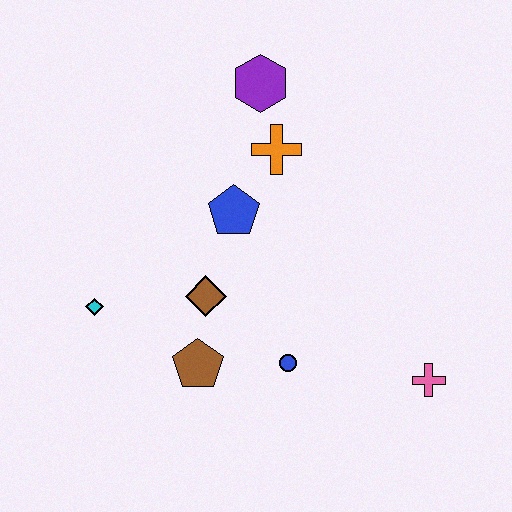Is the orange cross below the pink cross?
No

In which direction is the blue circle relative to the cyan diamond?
The blue circle is to the right of the cyan diamond.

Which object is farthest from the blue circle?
The purple hexagon is farthest from the blue circle.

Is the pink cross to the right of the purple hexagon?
Yes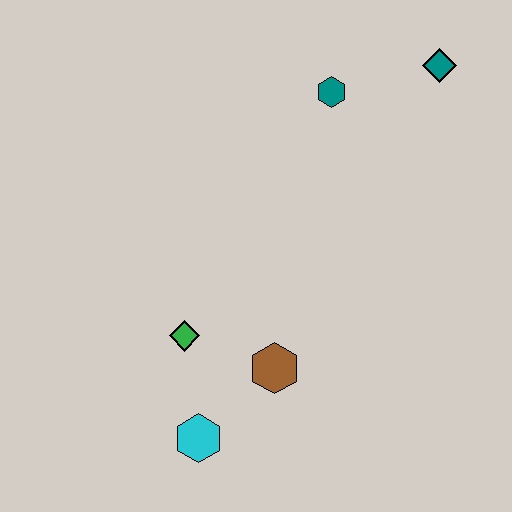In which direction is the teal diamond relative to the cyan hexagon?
The teal diamond is above the cyan hexagon.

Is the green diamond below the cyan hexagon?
No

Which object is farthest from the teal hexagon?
The cyan hexagon is farthest from the teal hexagon.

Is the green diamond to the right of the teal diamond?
No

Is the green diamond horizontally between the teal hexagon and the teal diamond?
No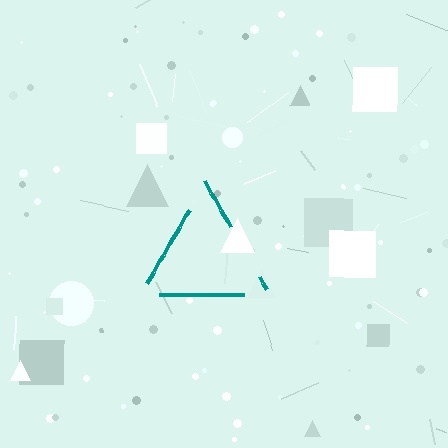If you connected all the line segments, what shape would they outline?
They would outline a triangle.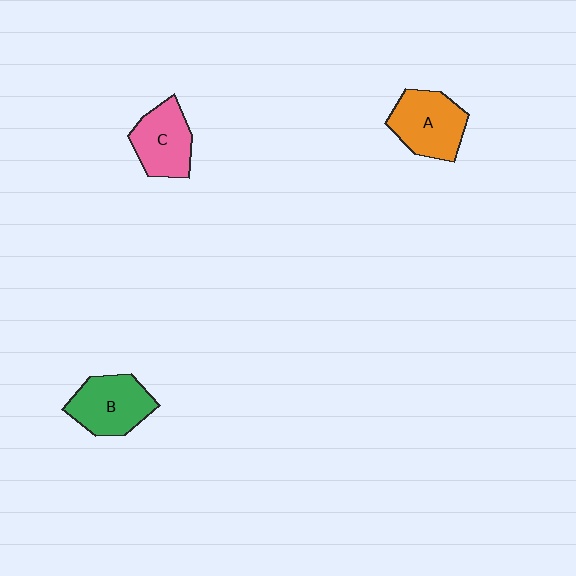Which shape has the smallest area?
Shape C (pink).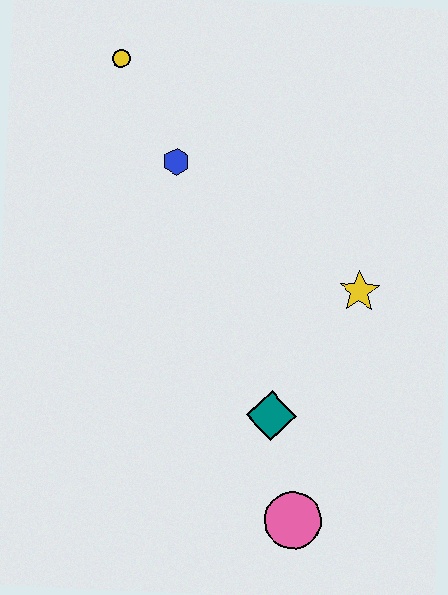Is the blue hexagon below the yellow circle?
Yes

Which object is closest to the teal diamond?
The pink circle is closest to the teal diamond.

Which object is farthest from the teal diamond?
The yellow circle is farthest from the teal diamond.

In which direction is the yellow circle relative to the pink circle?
The yellow circle is above the pink circle.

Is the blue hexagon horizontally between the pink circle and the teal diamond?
No